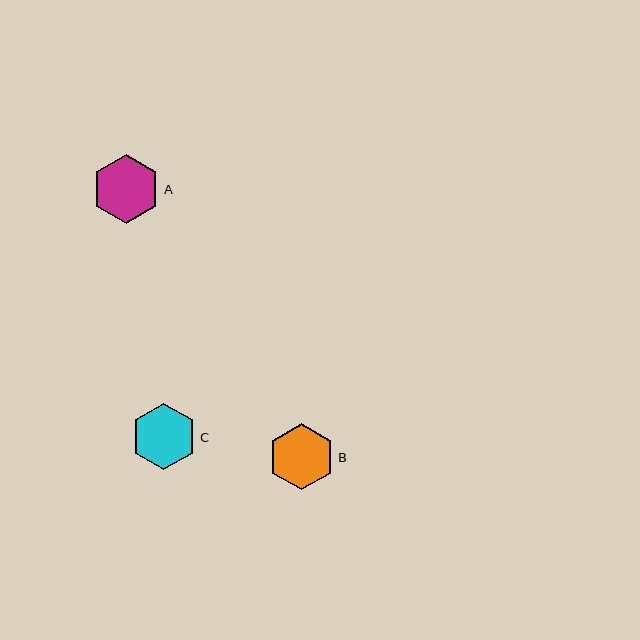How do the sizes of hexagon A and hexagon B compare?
Hexagon A and hexagon B are approximately the same size.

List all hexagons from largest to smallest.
From largest to smallest: A, B, C.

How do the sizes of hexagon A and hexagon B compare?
Hexagon A and hexagon B are approximately the same size.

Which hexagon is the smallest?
Hexagon C is the smallest with a size of approximately 66 pixels.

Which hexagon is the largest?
Hexagon A is the largest with a size of approximately 69 pixels.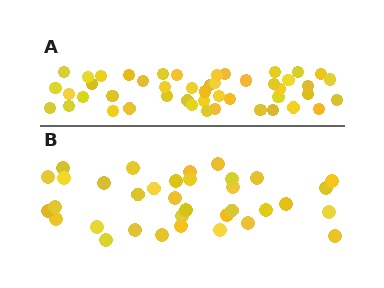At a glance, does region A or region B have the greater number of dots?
Region A (the top region) has more dots.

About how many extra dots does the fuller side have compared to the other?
Region A has roughly 12 or so more dots than region B.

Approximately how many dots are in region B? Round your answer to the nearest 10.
About 40 dots. (The exact count is 35, which rounds to 40.)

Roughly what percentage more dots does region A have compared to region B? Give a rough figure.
About 35% more.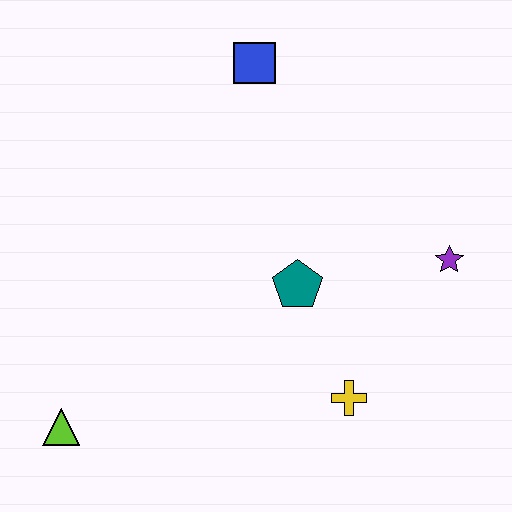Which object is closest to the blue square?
The teal pentagon is closest to the blue square.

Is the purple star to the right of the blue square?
Yes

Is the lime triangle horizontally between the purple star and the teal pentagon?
No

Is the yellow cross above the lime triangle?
Yes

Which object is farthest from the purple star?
The lime triangle is farthest from the purple star.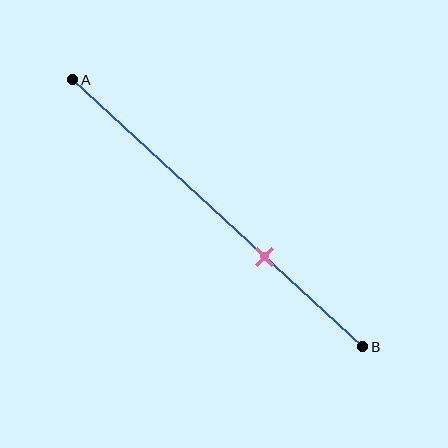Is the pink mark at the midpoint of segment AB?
No, the mark is at about 65% from A, not at the 50% midpoint.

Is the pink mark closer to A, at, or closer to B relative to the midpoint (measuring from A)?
The pink mark is closer to point B than the midpoint of segment AB.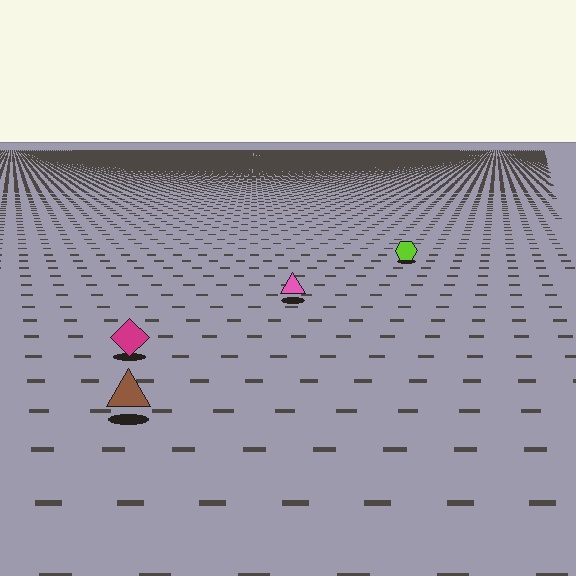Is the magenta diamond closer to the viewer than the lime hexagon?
Yes. The magenta diamond is closer — you can tell from the texture gradient: the ground texture is coarser near it.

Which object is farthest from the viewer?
The lime hexagon is farthest from the viewer. It appears smaller and the ground texture around it is denser.